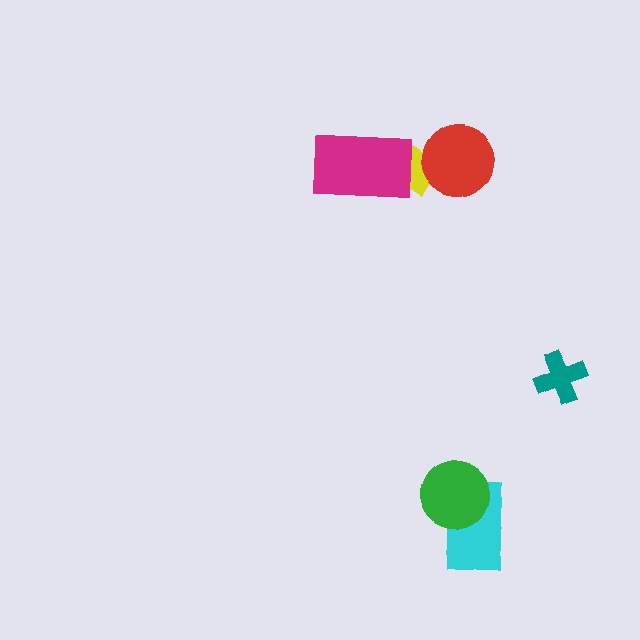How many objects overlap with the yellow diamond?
2 objects overlap with the yellow diamond.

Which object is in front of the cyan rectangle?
The green circle is in front of the cyan rectangle.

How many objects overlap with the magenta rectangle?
1 object overlaps with the magenta rectangle.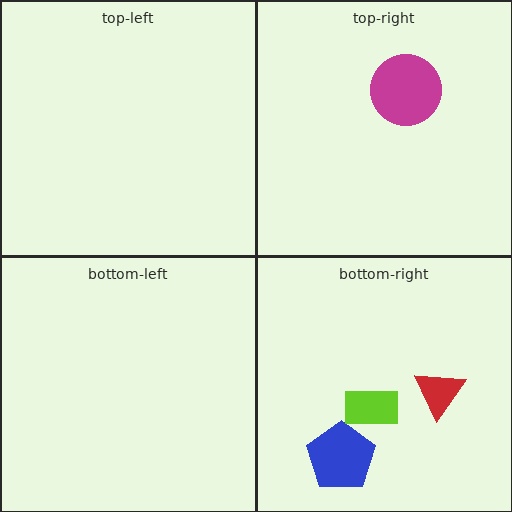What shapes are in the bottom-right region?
The blue pentagon, the lime rectangle, the red triangle.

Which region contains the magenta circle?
The top-right region.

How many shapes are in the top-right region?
1.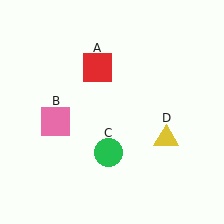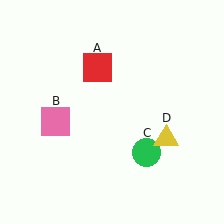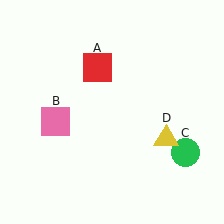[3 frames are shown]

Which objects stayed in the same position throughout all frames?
Red square (object A) and pink square (object B) and yellow triangle (object D) remained stationary.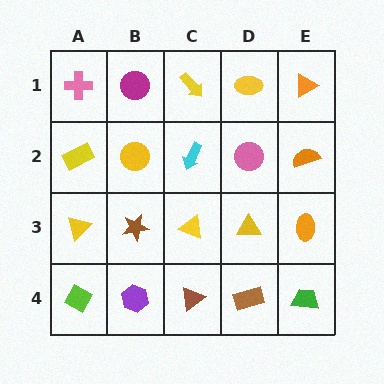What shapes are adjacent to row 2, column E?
An orange triangle (row 1, column E), an orange ellipse (row 3, column E), a pink circle (row 2, column D).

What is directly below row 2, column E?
An orange ellipse.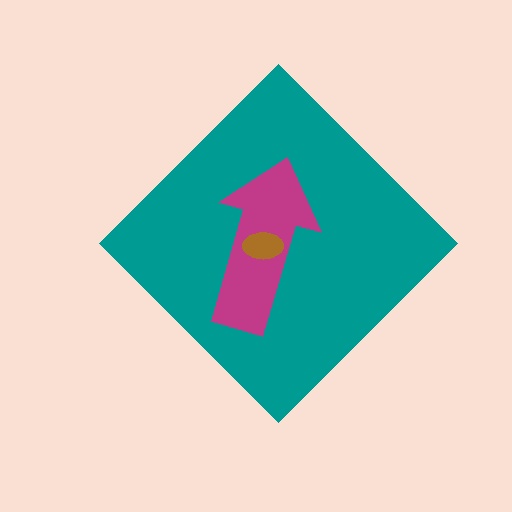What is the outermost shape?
The teal diamond.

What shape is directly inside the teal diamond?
The magenta arrow.